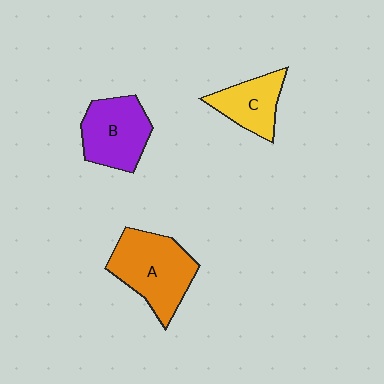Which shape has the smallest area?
Shape C (yellow).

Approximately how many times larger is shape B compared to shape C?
Approximately 1.3 times.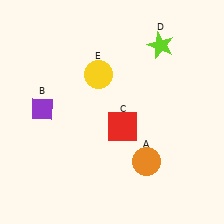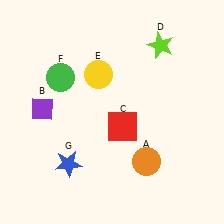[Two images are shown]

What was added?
A green circle (F), a blue star (G) were added in Image 2.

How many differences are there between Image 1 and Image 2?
There are 2 differences between the two images.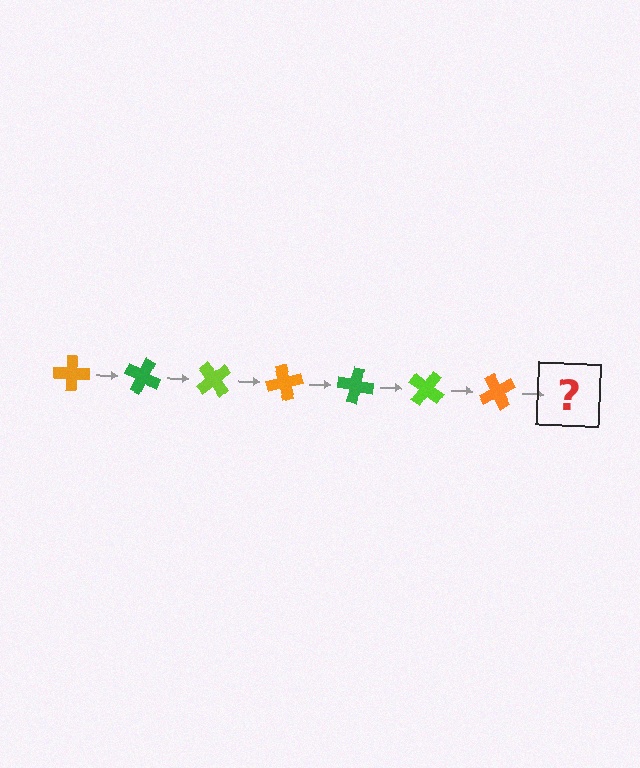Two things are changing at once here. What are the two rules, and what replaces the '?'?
The two rules are that it rotates 25 degrees each step and the color cycles through orange, green, and lime. The '?' should be a green cross, rotated 175 degrees from the start.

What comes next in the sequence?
The next element should be a green cross, rotated 175 degrees from the start.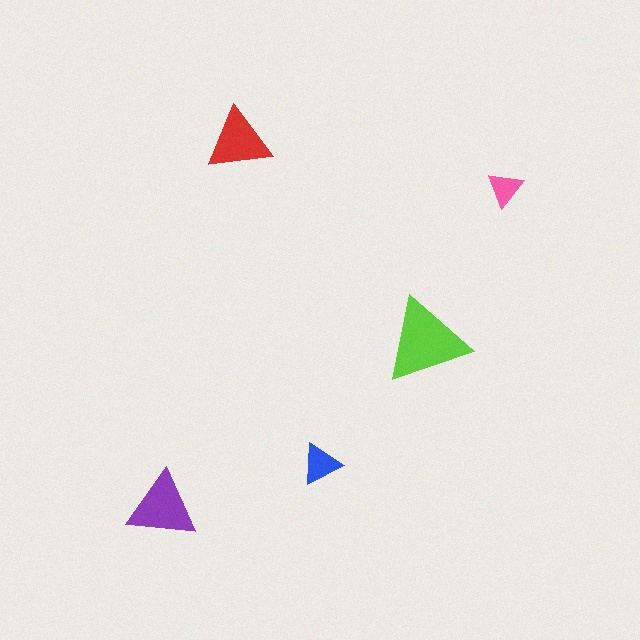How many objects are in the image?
There are 5 objects in the image.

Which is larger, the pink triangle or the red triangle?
The red one.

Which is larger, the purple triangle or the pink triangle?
The purple one.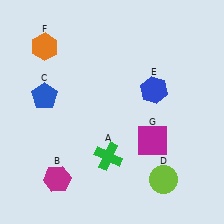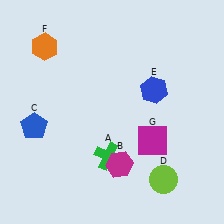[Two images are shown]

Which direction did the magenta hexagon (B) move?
The magenta hexagon (B) moved right.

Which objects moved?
The objects that moved are: the magenta hexagon (B), the blue pentagon (C).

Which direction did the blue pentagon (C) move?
The blue pentagon (C) moved down.